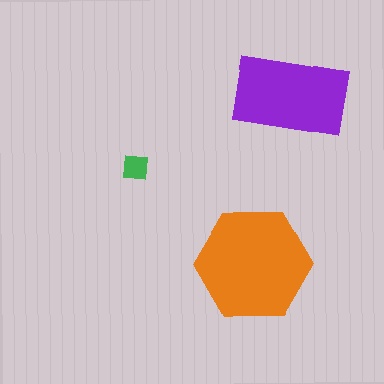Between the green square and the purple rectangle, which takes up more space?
The purple rectangle.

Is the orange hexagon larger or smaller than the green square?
Larger.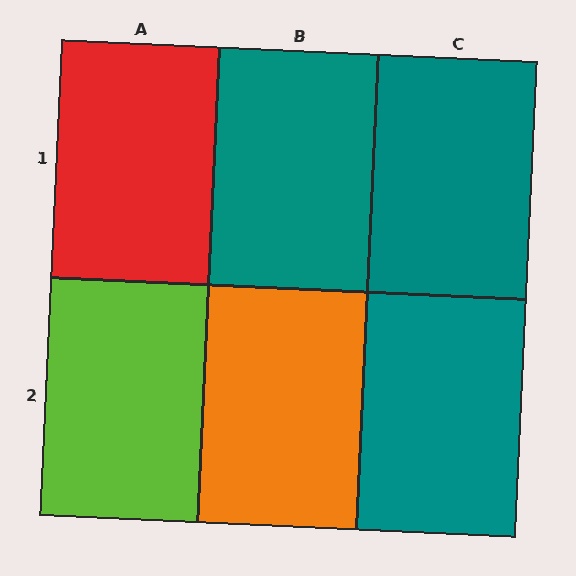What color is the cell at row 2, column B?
Orange.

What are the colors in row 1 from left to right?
Red, teal, teal.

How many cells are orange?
1 cell is orange.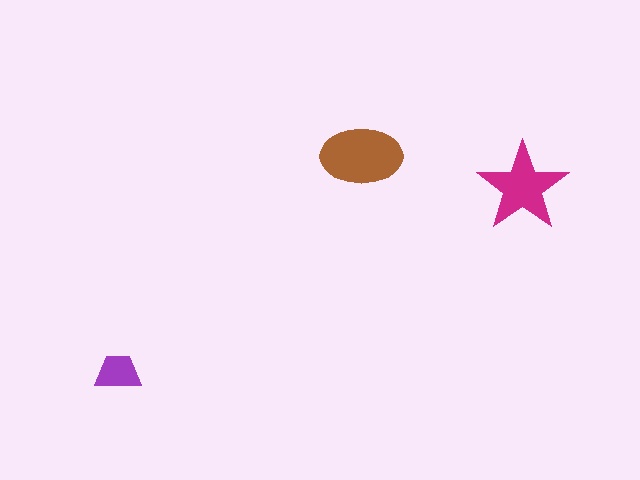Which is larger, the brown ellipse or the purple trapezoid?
The brown ellipse.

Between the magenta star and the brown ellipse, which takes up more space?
The brown ellipse.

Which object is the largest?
The brown ellipse.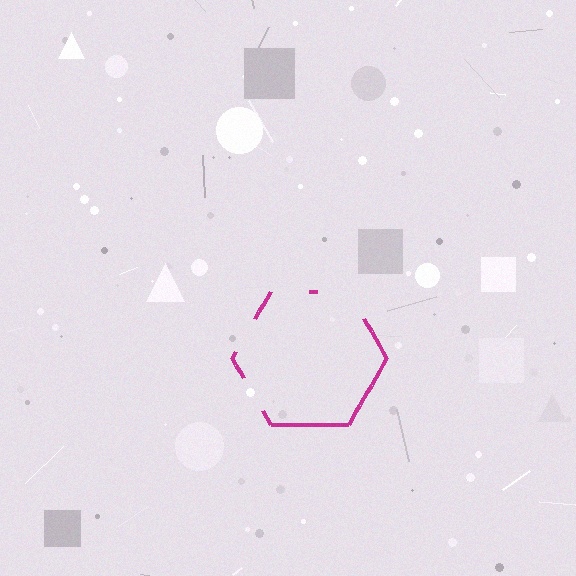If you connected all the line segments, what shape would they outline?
They would outline a hexagon.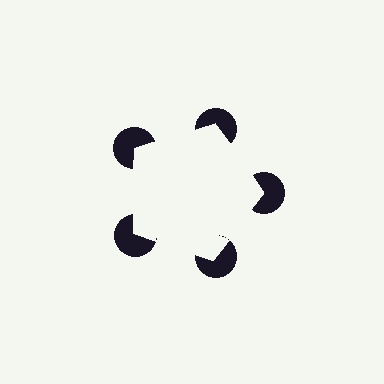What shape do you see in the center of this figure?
An illusory pentagon — its edges are inferred from the aligned wedge cuts in the pac-man discs, not physically drawn.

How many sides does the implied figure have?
5 sides.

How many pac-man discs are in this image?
There are 5 — one at each vertex of the illusory pentagon.